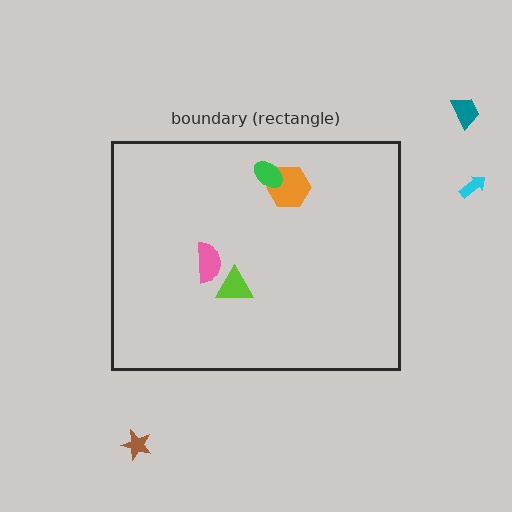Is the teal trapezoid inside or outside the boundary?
Outside.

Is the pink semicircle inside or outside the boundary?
Inside.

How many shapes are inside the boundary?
4 inside, 3 outside.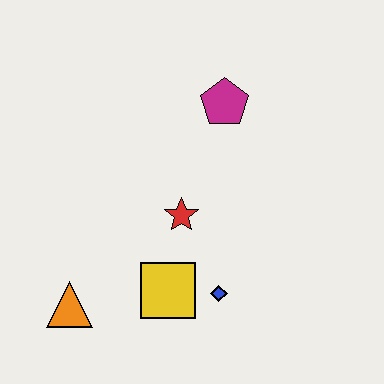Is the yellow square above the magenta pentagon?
No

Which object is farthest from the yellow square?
The magenta pentagon is farthest from the yellow square.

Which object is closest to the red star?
The yellow square is closest to the red star.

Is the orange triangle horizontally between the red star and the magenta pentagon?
No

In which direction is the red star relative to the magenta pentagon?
The red star is below the magenta pentagon.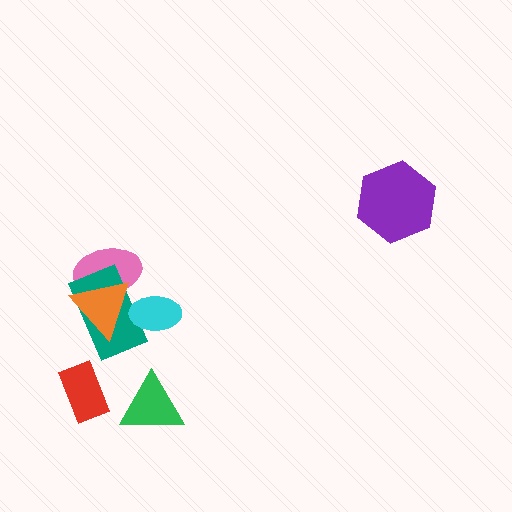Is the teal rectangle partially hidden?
Yes, it is partially covered by another shape.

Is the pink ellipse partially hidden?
Yes, it is partially covered by another shape.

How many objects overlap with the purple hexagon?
0 objects overlap with the purple hexagon.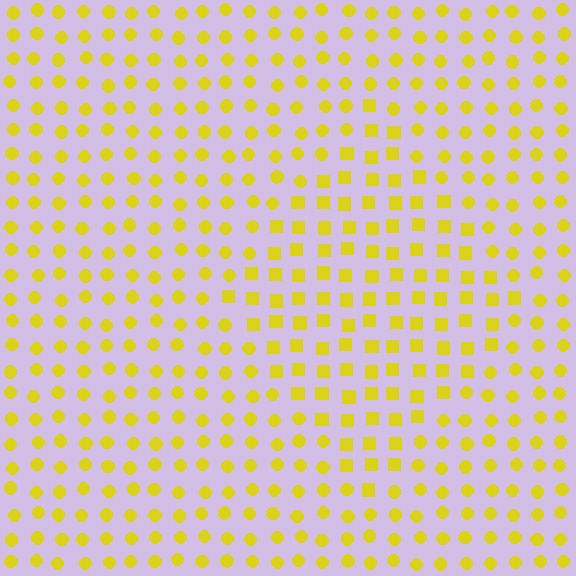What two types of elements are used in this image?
The image uses squares inside the diamond region and circles outside it.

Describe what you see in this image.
The image is filled with small yellow elements arranged in a uniform grid. A diamond-shaped region contains squares, while the surrounding area contains circles. The boundary is defined purely by the change in element shape.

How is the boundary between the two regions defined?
The boundary is defined by a change in element shape: squares inside vs. circles outside. All elements share the same color and spacing.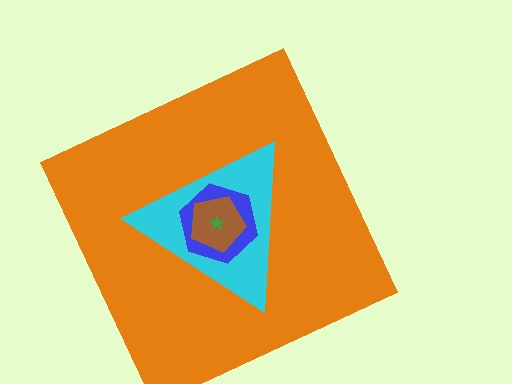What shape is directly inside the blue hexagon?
The brown pentagon.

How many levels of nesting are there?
5.